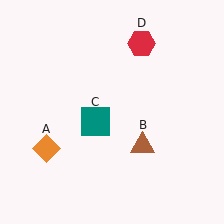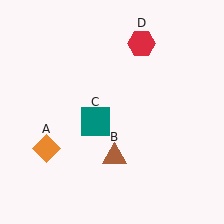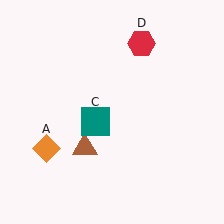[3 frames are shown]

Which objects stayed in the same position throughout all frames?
Orange diamond (object A) and teal square (object C) and red hexagon (object D) remained stationary.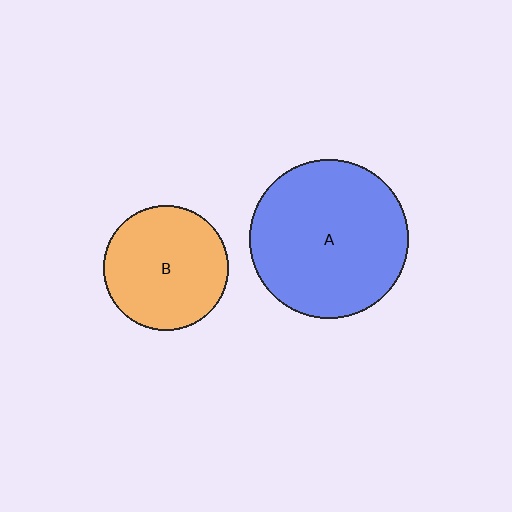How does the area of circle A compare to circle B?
Approximately 1.6 times.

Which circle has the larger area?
Circle A (blue).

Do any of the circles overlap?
No, none of the circles overlap.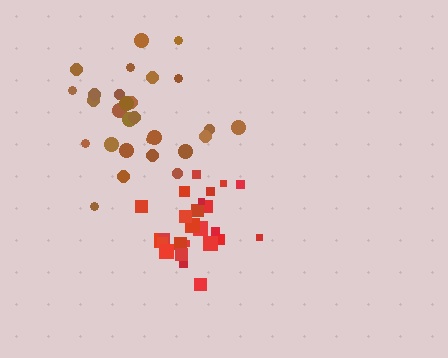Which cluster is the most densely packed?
Red.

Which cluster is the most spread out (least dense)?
Brown.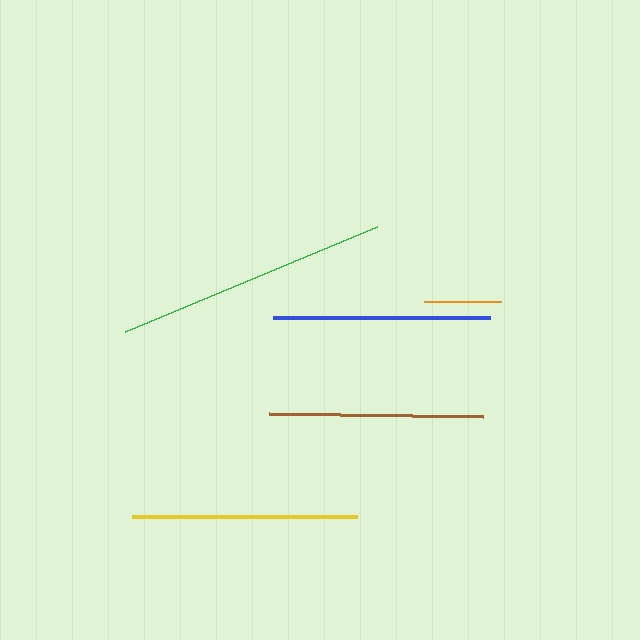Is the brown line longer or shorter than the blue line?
The blue line is longer than the brown line.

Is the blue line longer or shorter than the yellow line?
The yellow line is longer than the blue line.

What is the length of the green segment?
The green segment is approximately 273 pixels long.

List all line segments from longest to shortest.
From longest to shortest: green, yellow, blue, brown, orange.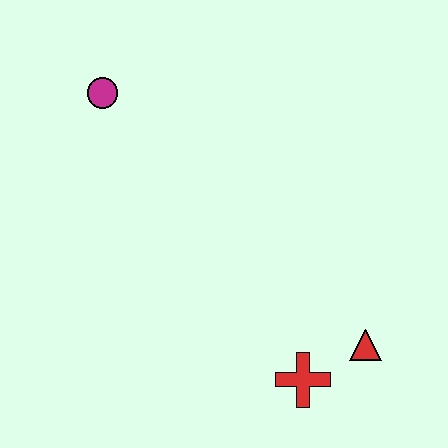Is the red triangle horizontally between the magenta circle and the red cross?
No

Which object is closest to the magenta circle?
The red cross is closest to the magenta circle.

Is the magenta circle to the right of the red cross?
No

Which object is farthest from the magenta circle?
The red triangle is farthest from the magenta circle.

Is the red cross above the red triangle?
No